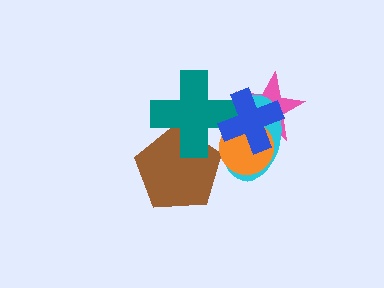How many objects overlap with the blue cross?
4 objects overlap with the blue cross.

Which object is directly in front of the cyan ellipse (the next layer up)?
The brown pentagon is directly in front of the cyan ellipse.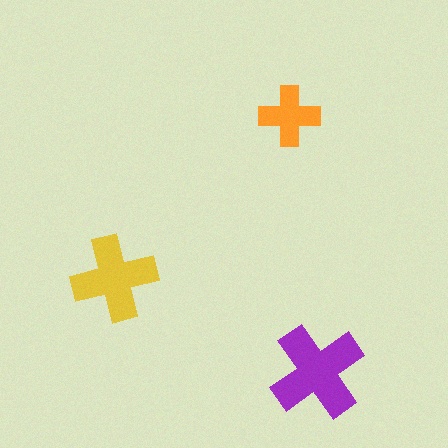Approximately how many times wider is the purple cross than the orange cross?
About 1.5 times wider.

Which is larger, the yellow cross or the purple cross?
The purple one.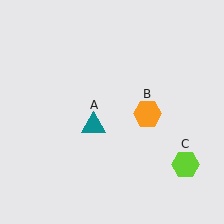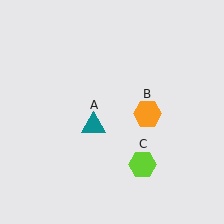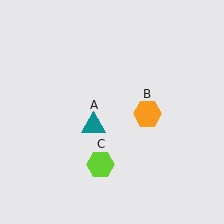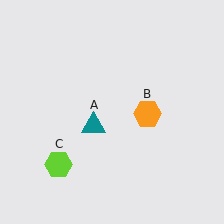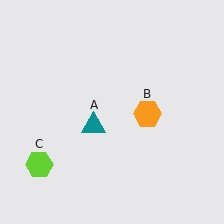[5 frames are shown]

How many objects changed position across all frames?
1 object changed position: lime hexagon (object C).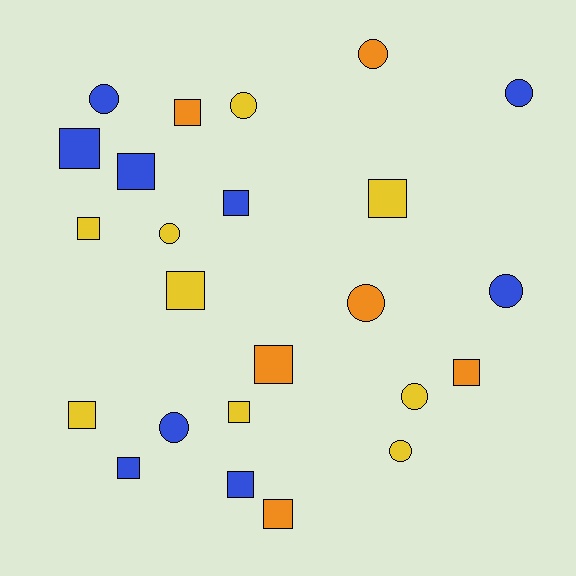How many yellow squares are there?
There are 5 yellow squares.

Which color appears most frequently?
Blue, with 9 objects.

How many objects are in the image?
There are 24 objects.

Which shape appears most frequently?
Square, with 14 objects.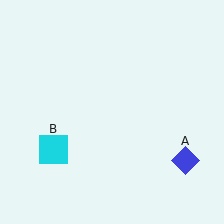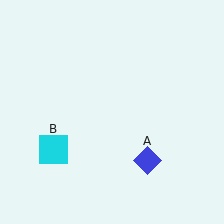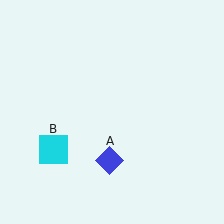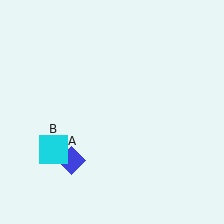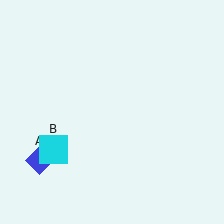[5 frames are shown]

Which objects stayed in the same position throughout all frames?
Cyan square (object B) remained stationary.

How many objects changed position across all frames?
1 object changed position: blue diamond (object A).